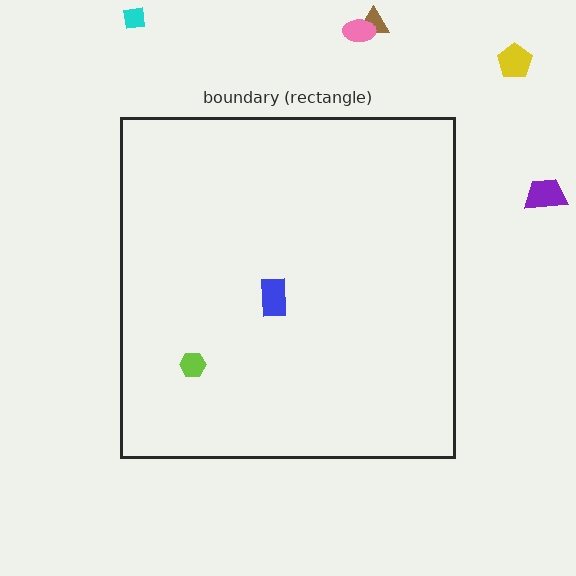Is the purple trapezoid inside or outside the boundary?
Outside.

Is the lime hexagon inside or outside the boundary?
Inside.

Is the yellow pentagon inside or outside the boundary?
Outside.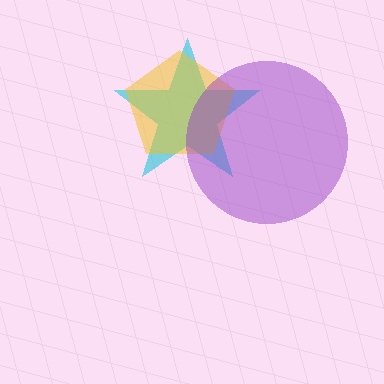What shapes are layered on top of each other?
The layered shapes are: a cyan star, a yellow pentagon, a purple circle.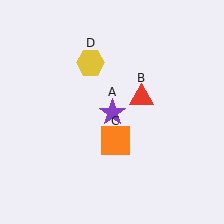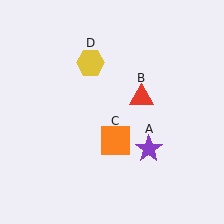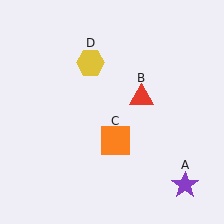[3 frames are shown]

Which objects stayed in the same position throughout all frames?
Red triangle (object B) and orange square (object C) and yellow hexagon (object D) remained stationary.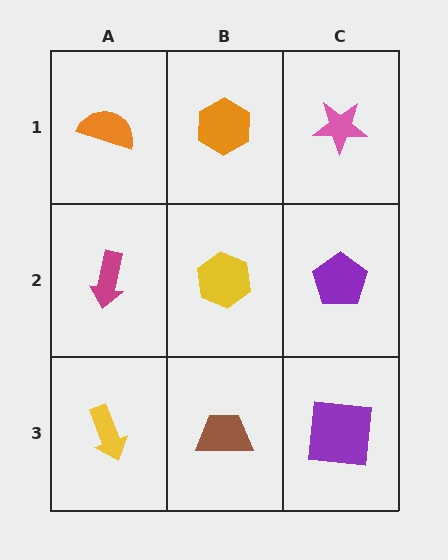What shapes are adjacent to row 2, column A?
An orange semicircle (row 1, column A), a yellow arrow (row 3, column A), a yellow hexagon (row 2, column B).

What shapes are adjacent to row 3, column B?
A yellow hexagon (row 2, column B), a yellow arrow (row 3, column A), a purple square (row 3, column C).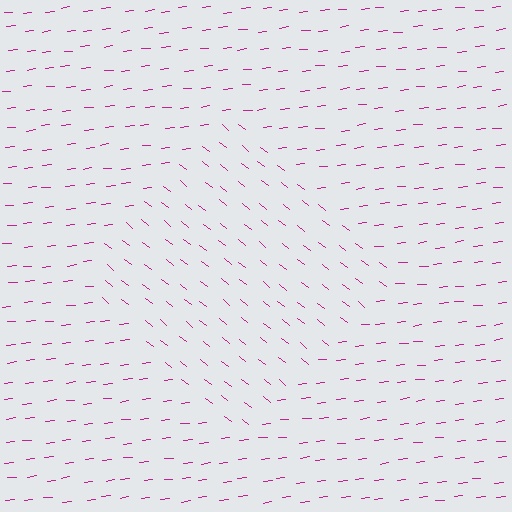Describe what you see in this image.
The image is filled with small magenta line segments. A diamond region in the image has lines oriented differently from the surrounding lines, creating a visible texture boundary.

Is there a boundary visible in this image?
Yes, there is a texture boundary formed by a change in line orientation.